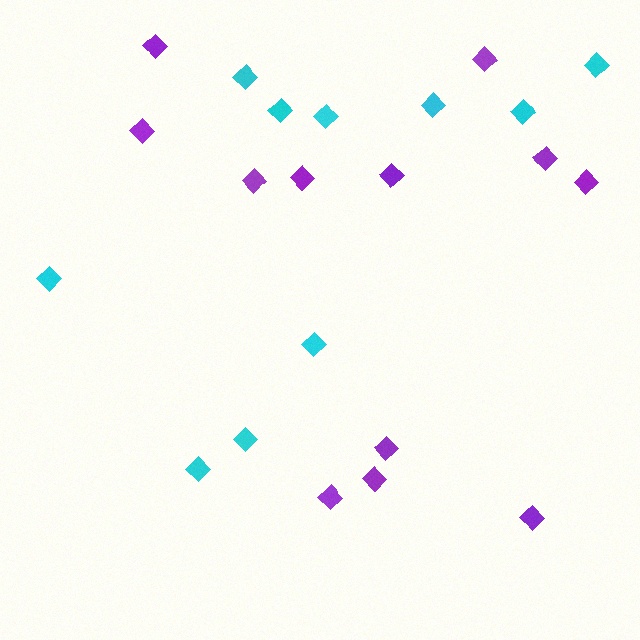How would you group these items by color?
There are 2 groups: one group of purple diamonds (12) and one group of cyan diamonds (10).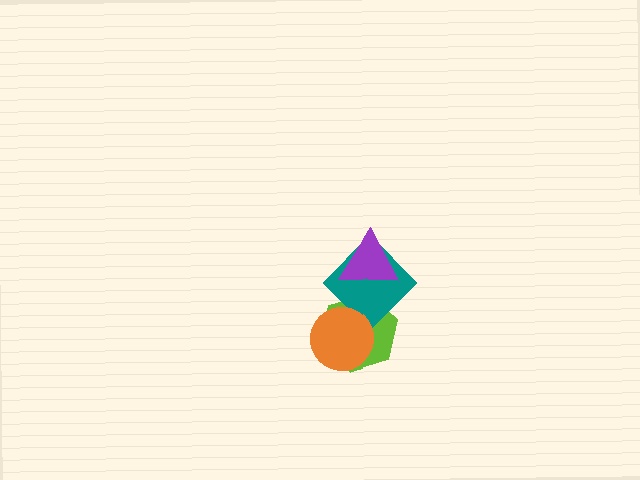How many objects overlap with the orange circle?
2 objects overlap with the orange circle.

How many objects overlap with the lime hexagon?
2 objects overlap with the lime hexagon.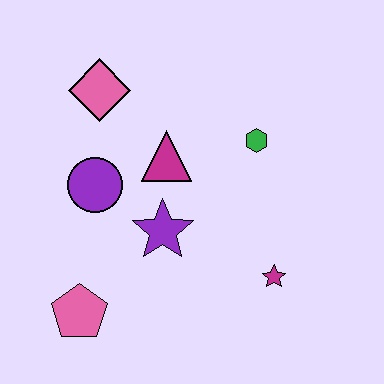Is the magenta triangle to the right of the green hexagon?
No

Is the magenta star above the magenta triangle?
No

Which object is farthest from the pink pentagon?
The green hexagon is farthest from the pink pentagon.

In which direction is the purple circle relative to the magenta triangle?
The purple circle is to the left of the magenta triangle.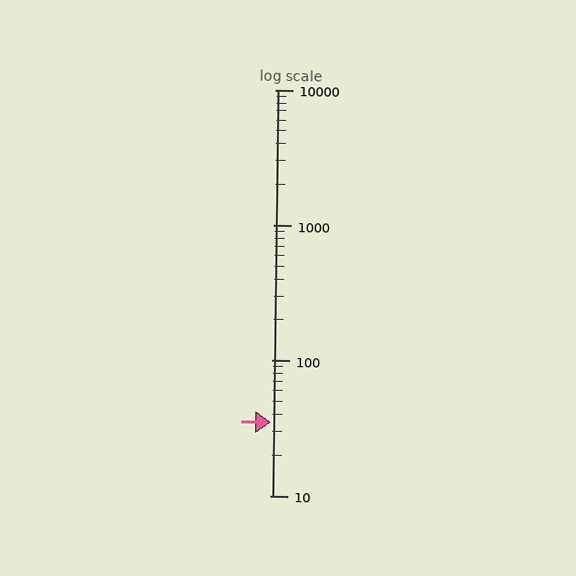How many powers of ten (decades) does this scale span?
The scale spans 3 decades, from 10 to 10000.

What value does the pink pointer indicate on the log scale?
The pointer indicates approximately 35.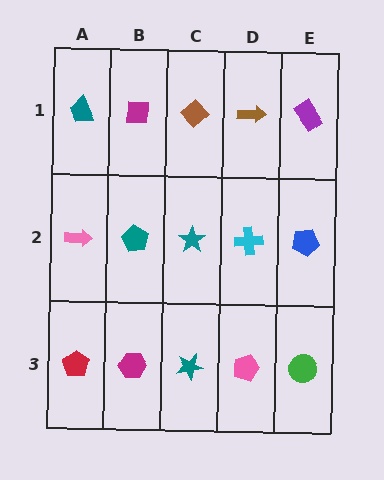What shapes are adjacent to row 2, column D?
A brown arrow (row 1, column D), a pink pentagon (row 3, column D), a teal star (row 2, column C), a blue pentagon (row 2, column E).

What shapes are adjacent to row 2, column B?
A magenta square (row 1, column B), a magenta hexagon (row 3, column B), a pink arrow (row 2, column A), a teal star (row 2, column C).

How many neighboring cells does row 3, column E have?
2.